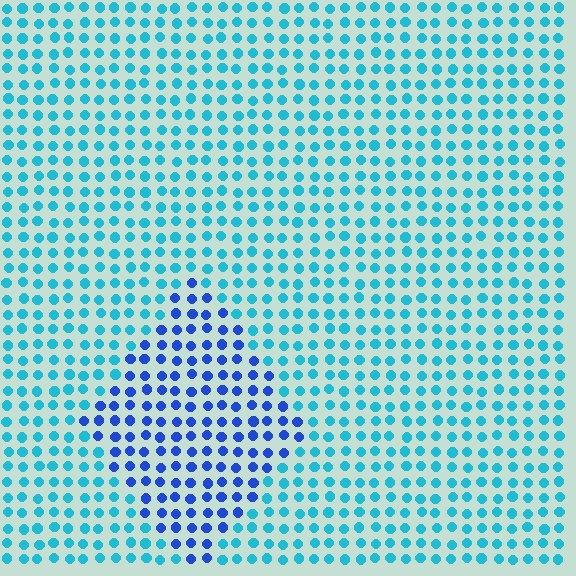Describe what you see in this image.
The image is filled with small cyan elements in a uniform arrangement. A diamond-shaped region is visible where the elements are tinted to a slightly different hue, forming a subtle color boundary.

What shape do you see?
I see a diamond.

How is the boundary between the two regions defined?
The boundary is defined purely by a slight shift in hue (about 39 degrees). Spacing, size, and orientation are identical on both sides.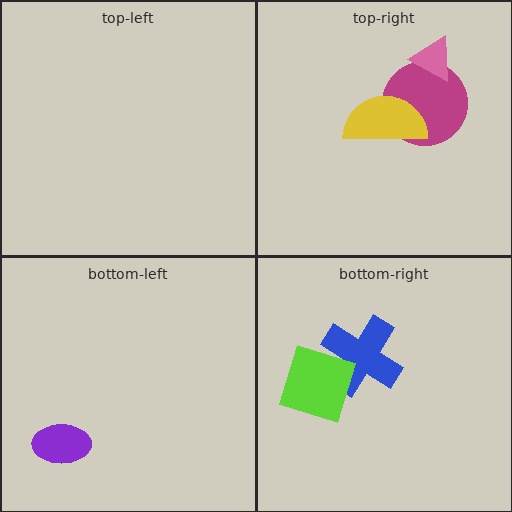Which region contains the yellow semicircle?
The top-right region.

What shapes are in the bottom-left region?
The purple ellipse.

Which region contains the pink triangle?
The top-right region.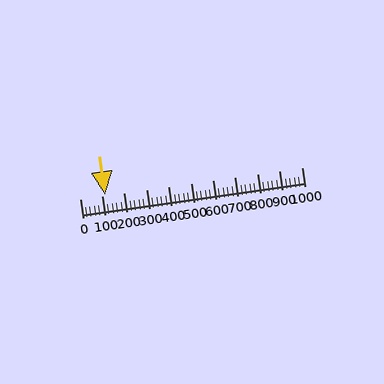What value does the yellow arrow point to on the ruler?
The yellow arrow points to approximately 115.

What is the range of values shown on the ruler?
The ruler shows values from 0 to 1000.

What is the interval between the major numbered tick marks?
The major tick marks are spaced 100 units apart.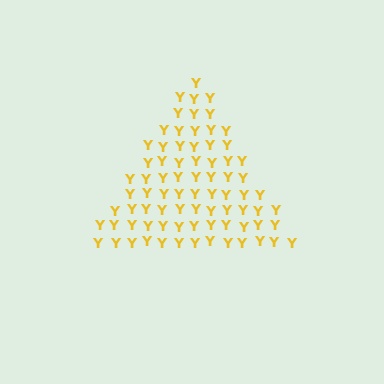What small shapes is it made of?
It is made of small letter Y's.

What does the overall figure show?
The overall figure shows a triangle.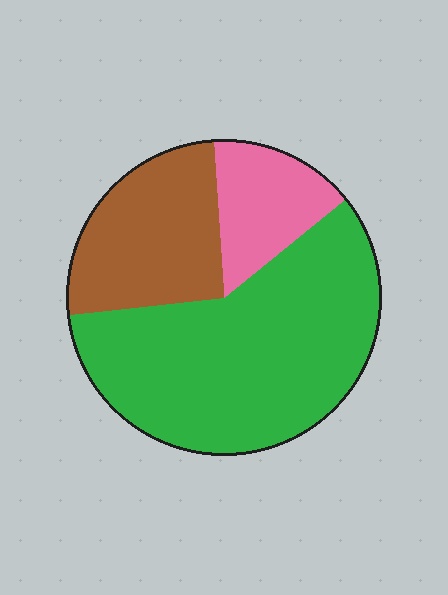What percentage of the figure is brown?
Brown covers about 25% of the figure.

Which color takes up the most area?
Green, at roughly 60%.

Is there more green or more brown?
Green.